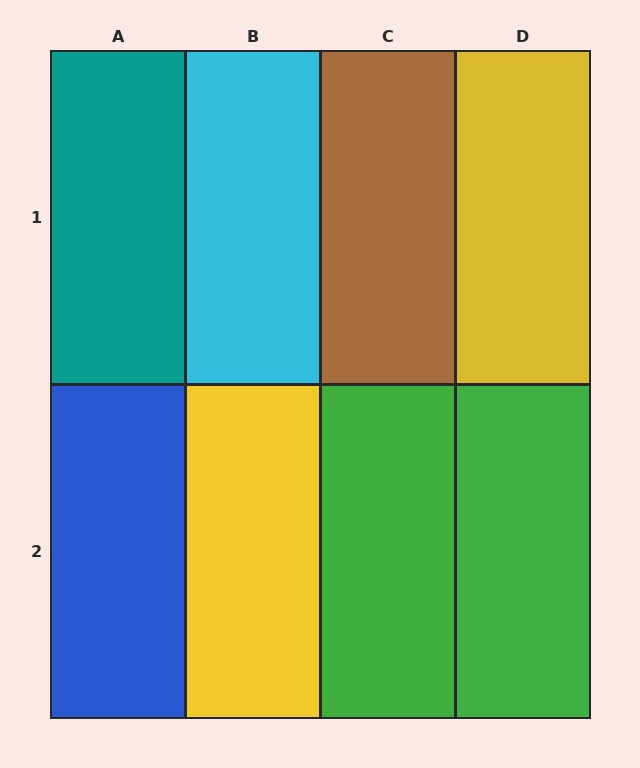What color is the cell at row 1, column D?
Yellow.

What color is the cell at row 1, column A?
Teal.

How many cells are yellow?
2 cells are yellow.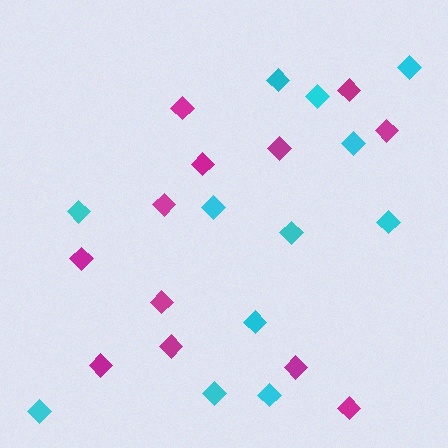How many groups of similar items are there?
There are 2 groups: one group of magenta diamonds (12) and one group of cyan diamonds (12).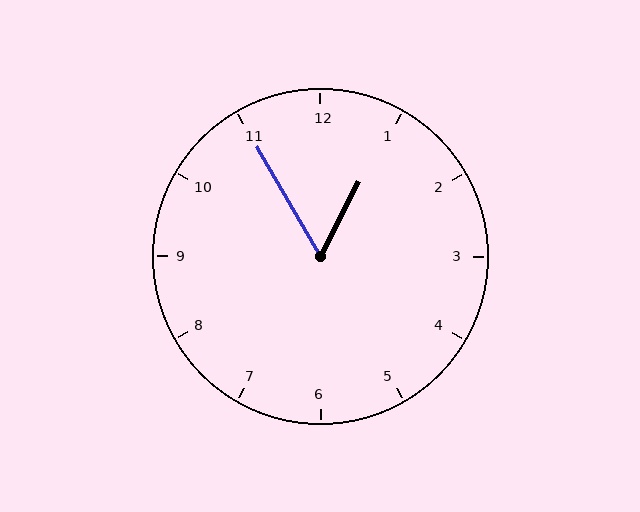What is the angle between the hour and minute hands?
Approximately 58 degrees.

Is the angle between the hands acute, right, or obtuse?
It is acute.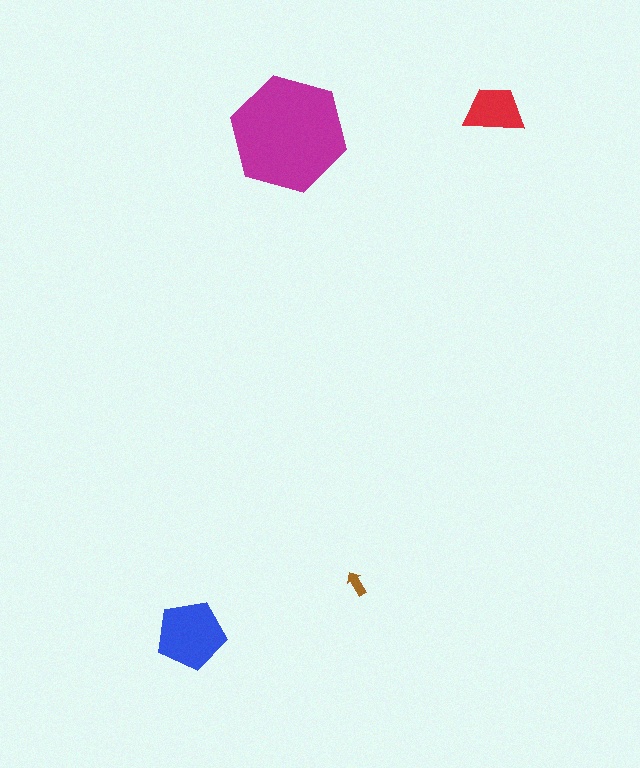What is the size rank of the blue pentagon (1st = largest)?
2nd.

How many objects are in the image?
There are 4 objects in the image.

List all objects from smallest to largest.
The brown arrow, the red trapezoid, the blue pentagon, the magenta hexagon.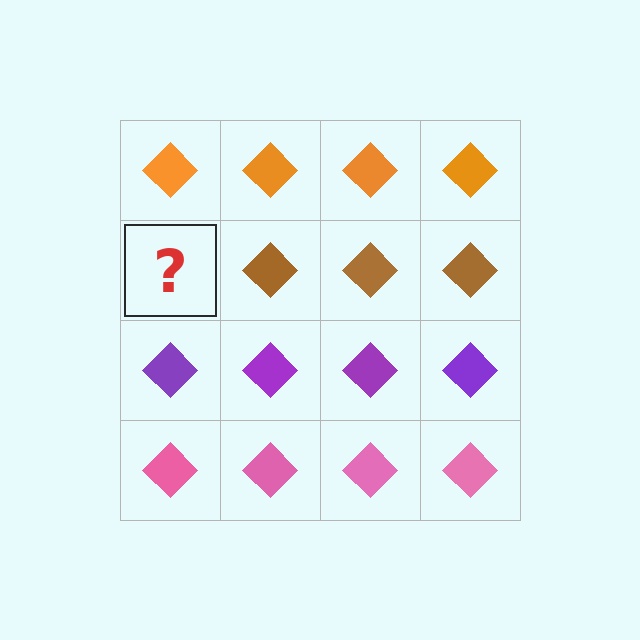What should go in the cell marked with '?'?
The missing cell should contain a brown diamond.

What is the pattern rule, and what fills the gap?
The rule is that each row has a consistent color. The gap should be filled with a brown diamond.